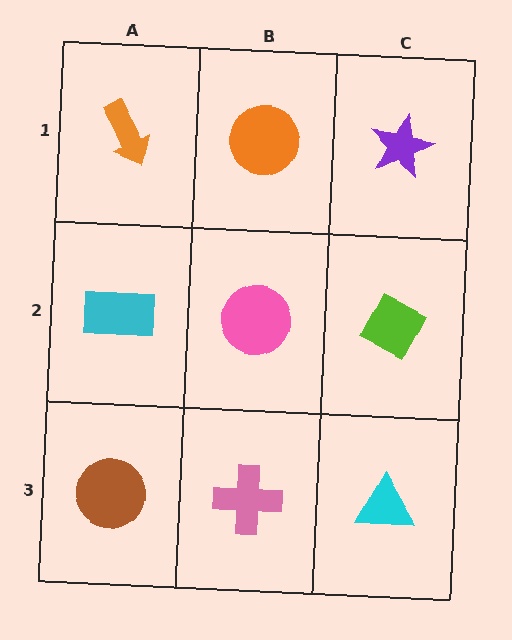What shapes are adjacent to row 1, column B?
A pink circle (row 2, column B), an orange arrow (row 1, column A), a purple star (row 1, column C).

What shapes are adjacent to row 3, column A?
A cyan rectangle (row 2, column A), a pink cross (row 3, column B).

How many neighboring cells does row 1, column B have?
3.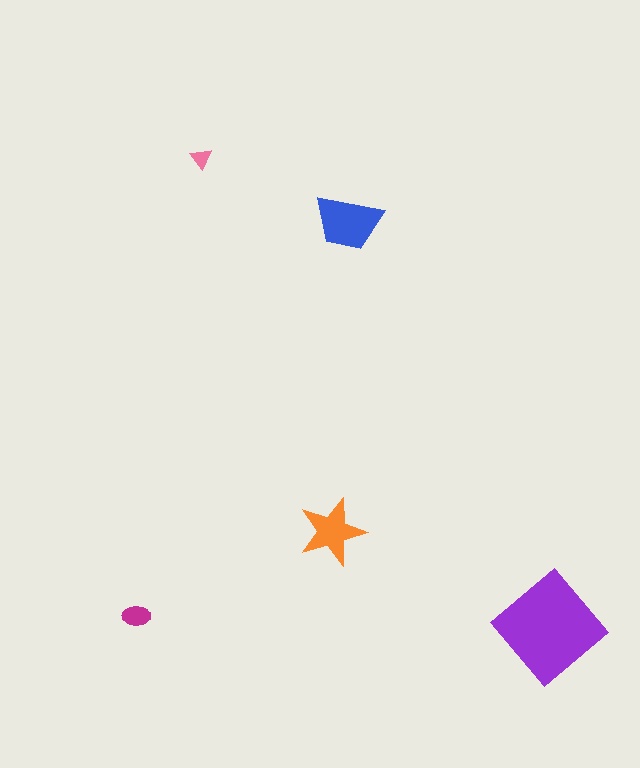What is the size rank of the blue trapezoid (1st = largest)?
2nd.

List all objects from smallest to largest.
The pink triangle, the magenta ellipse, the orange star, the blue trapezoid, the purple diamond.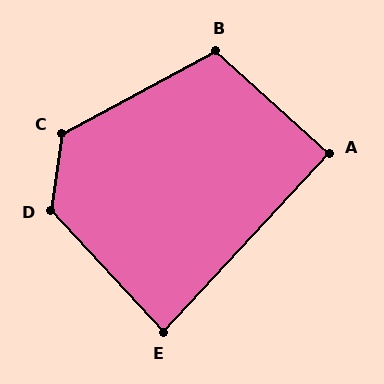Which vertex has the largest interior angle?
D, at approximately 129 degrees.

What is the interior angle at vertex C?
Approximately 127 degrees (obtuse).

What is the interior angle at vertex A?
Approximately 89 degrees (approximately right).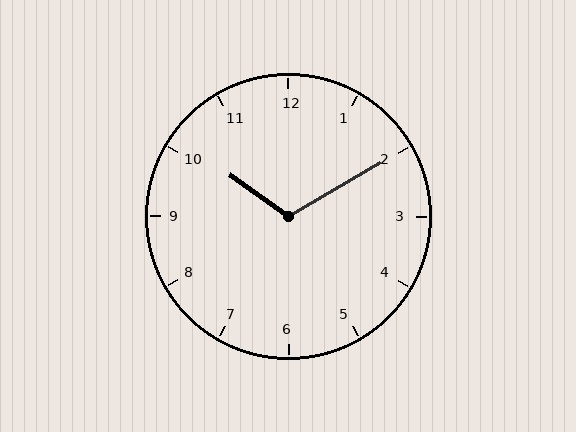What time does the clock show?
10:10.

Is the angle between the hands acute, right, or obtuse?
It is obtuse.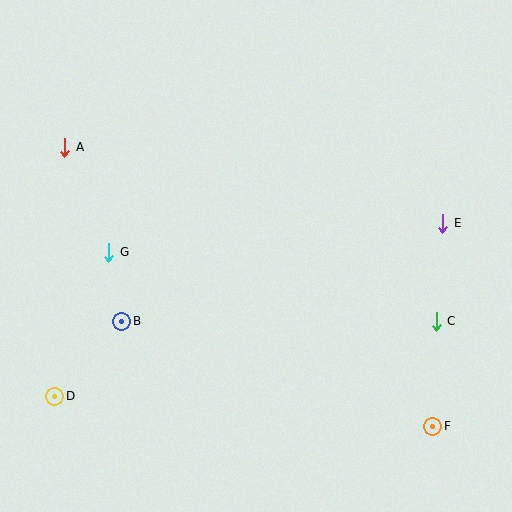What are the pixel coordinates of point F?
Point F is at (433, 426).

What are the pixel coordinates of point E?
Point E is at (443, 223).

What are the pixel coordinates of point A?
Point A is at (65, 147).